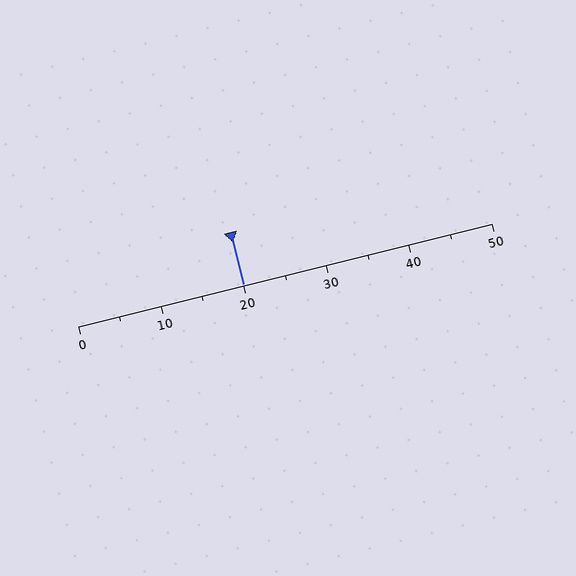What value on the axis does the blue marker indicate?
The marker indicates approximately 20.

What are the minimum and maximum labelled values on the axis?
The axis runs from 0 to 50.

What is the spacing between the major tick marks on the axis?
The major ticks are spaced 10 apart.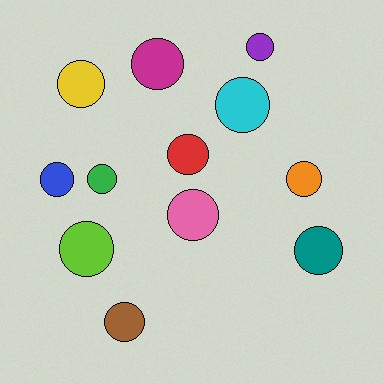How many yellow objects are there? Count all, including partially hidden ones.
There is 1 yellow object.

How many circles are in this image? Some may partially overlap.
There are 12 circles.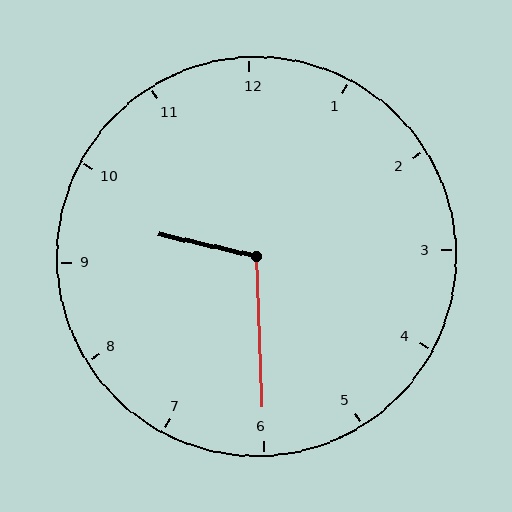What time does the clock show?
9:30.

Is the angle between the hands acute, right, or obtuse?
It is obtuse.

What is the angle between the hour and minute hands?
Approximately 105 degrees.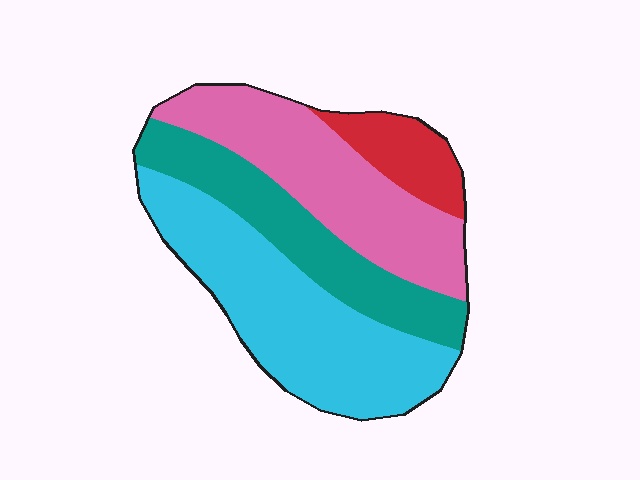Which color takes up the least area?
Red, at roughly 10%.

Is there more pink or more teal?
Pink.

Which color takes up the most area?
Cyan, at roughly 35%.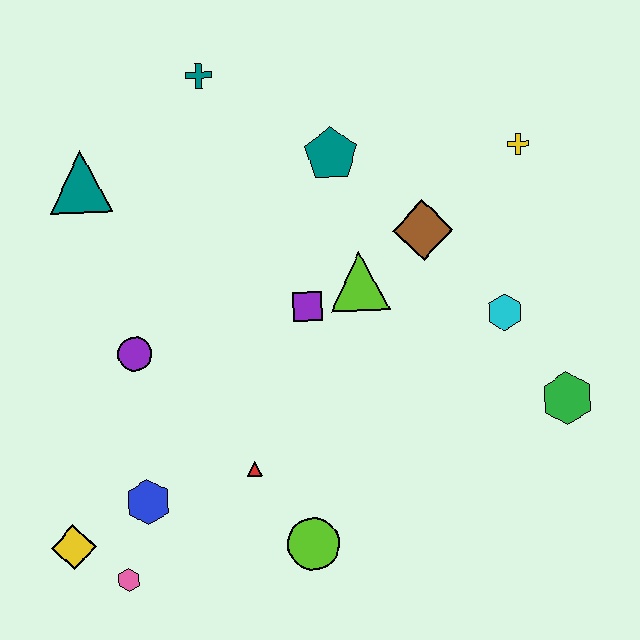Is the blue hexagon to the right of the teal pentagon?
No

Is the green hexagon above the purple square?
No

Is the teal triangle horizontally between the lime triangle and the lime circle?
No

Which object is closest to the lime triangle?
The purple square is closest to the lime triangle.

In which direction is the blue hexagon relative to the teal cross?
The blue hexagon is below the teal cross.